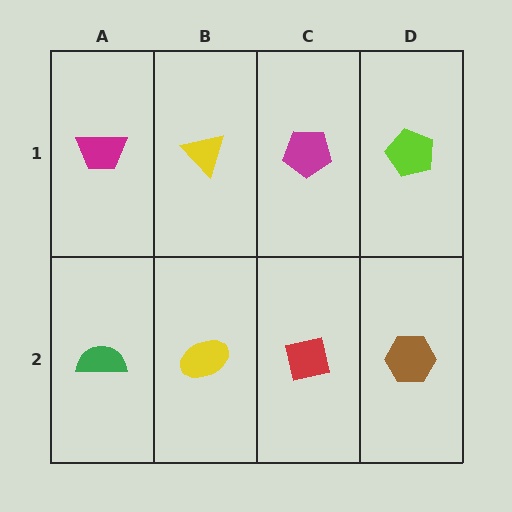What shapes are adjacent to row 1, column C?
A red square (row 2, column C), a yellow triangle (row 1, column B), a lime pentagon (row 1, column D).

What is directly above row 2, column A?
A magenta trapezoid.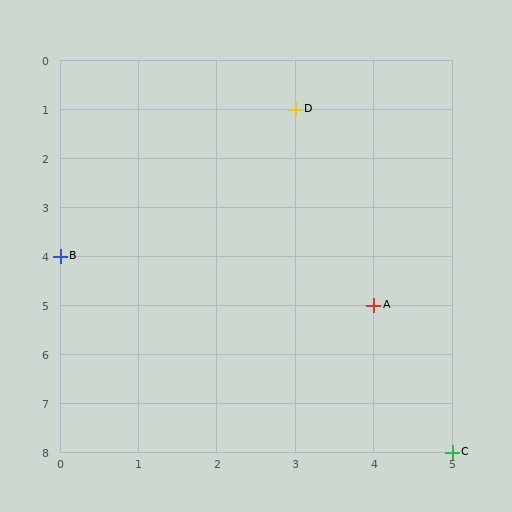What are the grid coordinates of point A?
Point A is at grid coordinates (4, 5).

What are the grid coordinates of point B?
Point B is at grid coordinates (0, 4).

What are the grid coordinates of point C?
Point C is at grid coordinates (5, 8).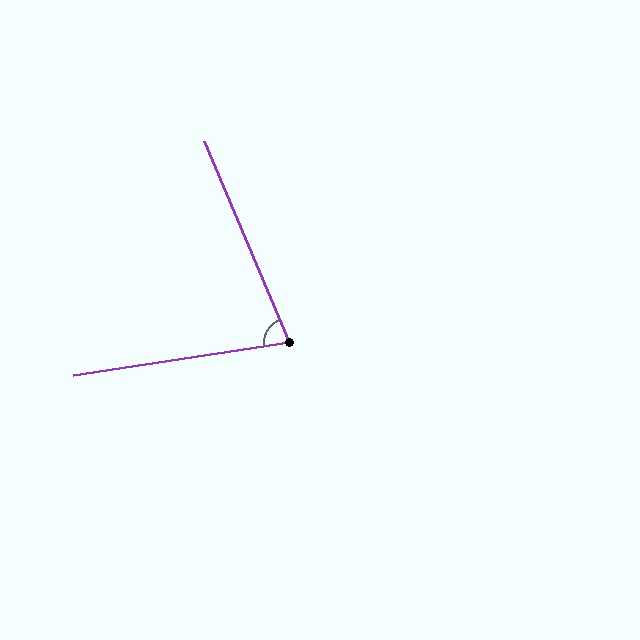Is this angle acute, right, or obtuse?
It is acute.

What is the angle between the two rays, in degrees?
Approximately 76 degrees.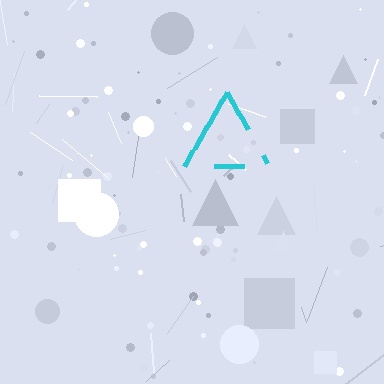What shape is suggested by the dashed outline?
The dashed outline suggests a triangle.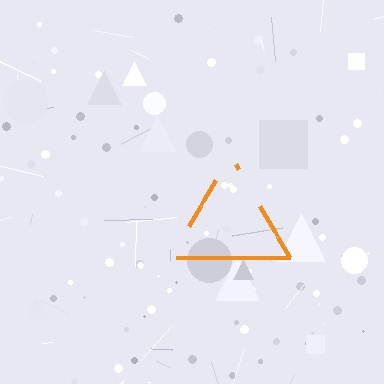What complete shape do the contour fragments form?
The contour fragments form a triangle.